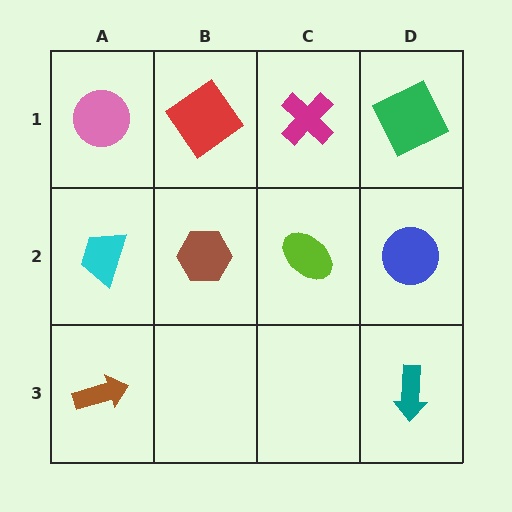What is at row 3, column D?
A teal arrow.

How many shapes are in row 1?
4 shapes.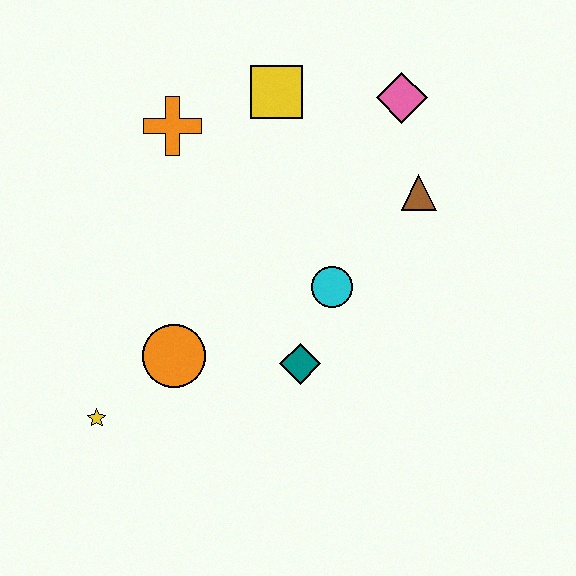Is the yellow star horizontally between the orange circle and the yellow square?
No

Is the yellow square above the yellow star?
Yes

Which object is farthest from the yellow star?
The pink diamond is farthest from the yellow star.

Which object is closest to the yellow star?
The orange circle is closest to the yellow star.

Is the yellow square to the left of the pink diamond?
Yes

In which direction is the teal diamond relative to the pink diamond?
The teal diamond is below the pink diamond.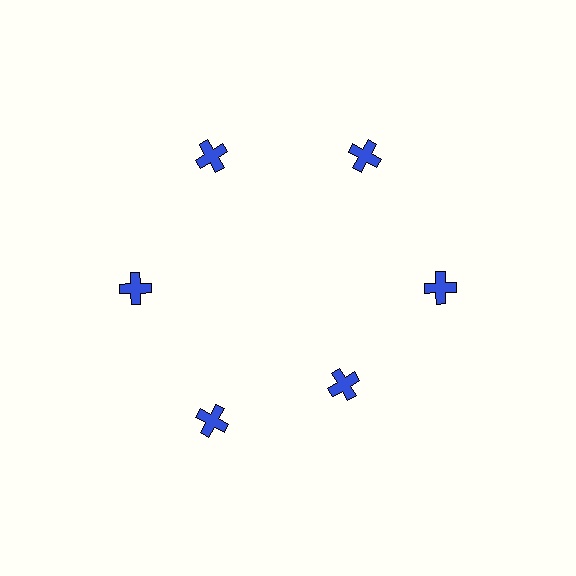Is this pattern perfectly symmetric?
No. The 6 blue crosses are arranged in a ring, but one element near the 5 o'clock position is pulled inward toward the center, breaking the 6-fold rotational symmetry.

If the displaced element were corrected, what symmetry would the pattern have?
It would have 6-fold rotational symmetry — the pattern would map onto itself every 60 degrees.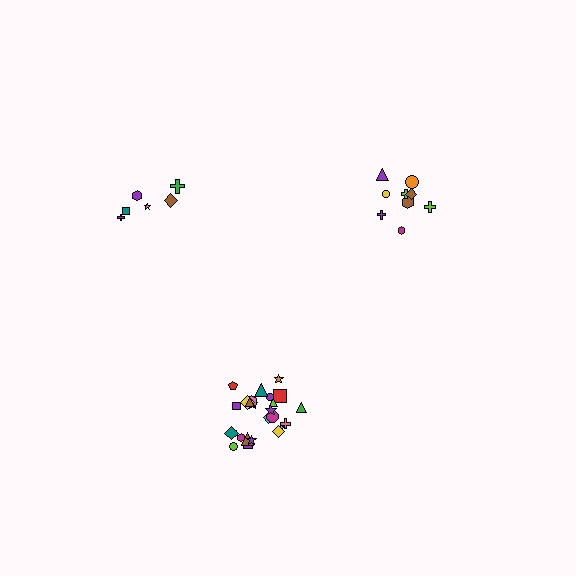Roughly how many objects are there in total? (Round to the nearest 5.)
Roughly 40 objects in total.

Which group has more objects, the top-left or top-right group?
The top-right group.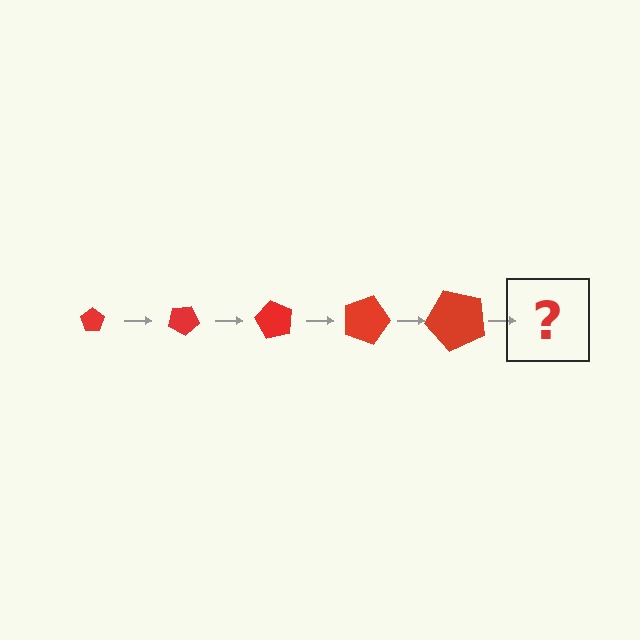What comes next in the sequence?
The next element should be a pentagon, larger than the previous one and rotated 150 degrees from the start.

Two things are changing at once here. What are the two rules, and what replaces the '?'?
The two rules are that the pentagon grows larger each step and it rotates 30 degrees each step. The '?' should be a pentagon, larger than the previous one and rotated 150 degrees from the start.